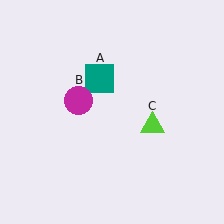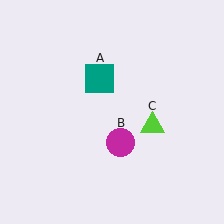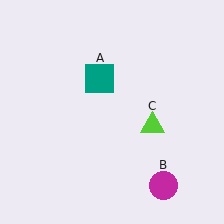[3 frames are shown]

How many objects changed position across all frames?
1 object changed position: magenta circle (object B).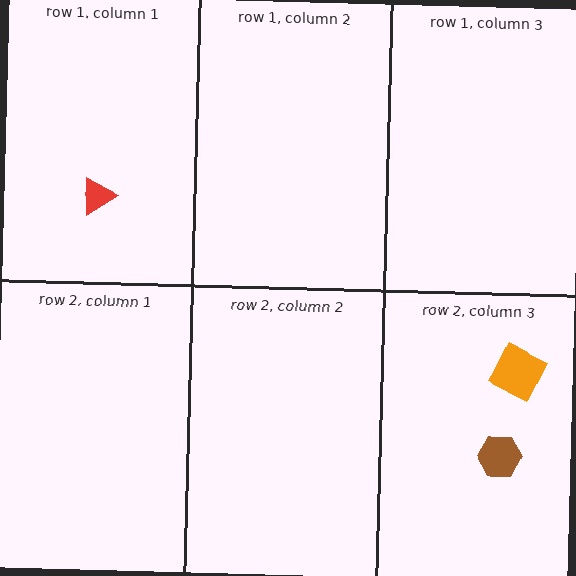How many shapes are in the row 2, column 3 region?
2.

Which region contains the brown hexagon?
The row 2, column 3 region.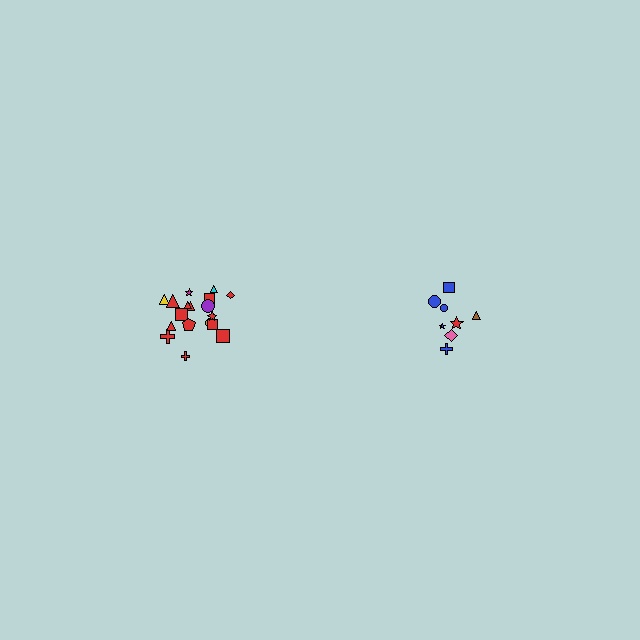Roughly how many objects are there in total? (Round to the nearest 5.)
Roughly 25 objects in total.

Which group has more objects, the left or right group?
The left group.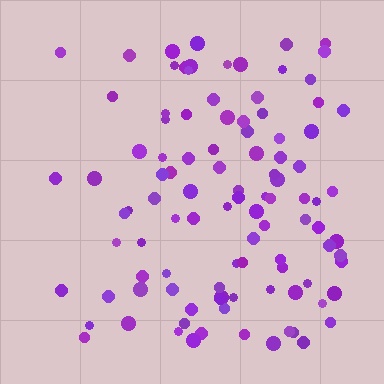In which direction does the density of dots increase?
From left to right, with the right side densest.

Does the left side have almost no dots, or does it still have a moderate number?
Still a moderate number, just noticeably fewer than the right.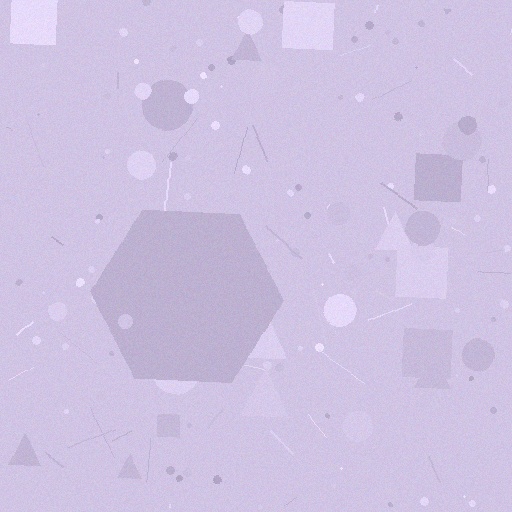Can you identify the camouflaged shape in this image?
The camouflaged shape is a hexagon.